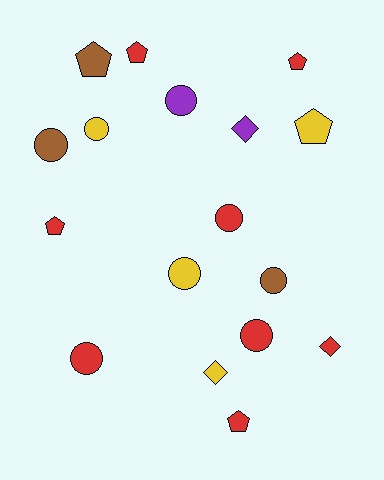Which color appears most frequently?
Red, with 8 objects.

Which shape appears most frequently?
Circle, with 8 objects.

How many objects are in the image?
There are 17 objects.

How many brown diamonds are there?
There are no brown diamonds.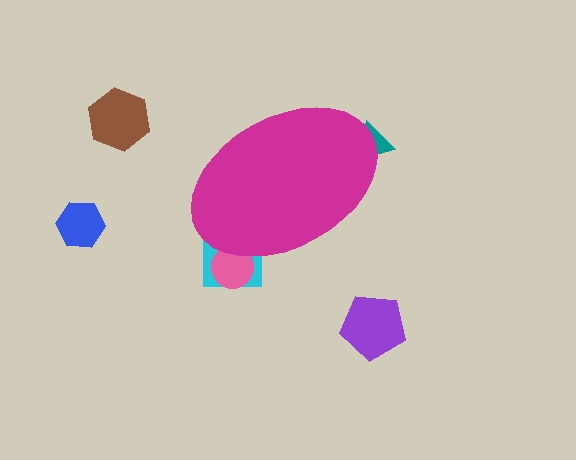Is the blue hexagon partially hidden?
No, the blue hexagon is fully visible.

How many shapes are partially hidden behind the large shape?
3 shapes are partially hidden.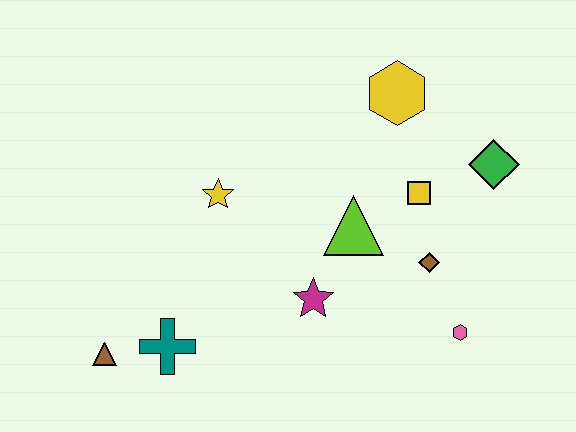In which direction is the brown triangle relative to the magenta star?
The brown triangle is to the left of the magenta star.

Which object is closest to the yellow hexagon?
The yellow square is closest to the yellow hexagon.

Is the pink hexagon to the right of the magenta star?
Yes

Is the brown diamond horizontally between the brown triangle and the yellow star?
No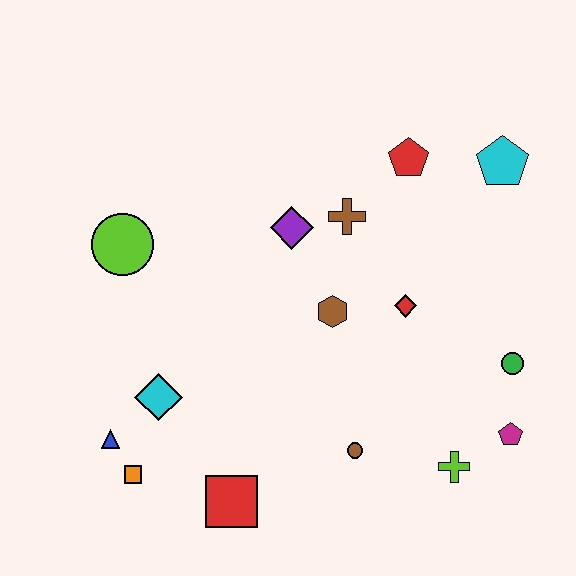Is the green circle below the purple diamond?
Yes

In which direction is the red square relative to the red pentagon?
The red square is below the red pentagon.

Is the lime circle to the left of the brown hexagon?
Yes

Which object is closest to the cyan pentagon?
The red pentagon is closest to the cyan pentagon.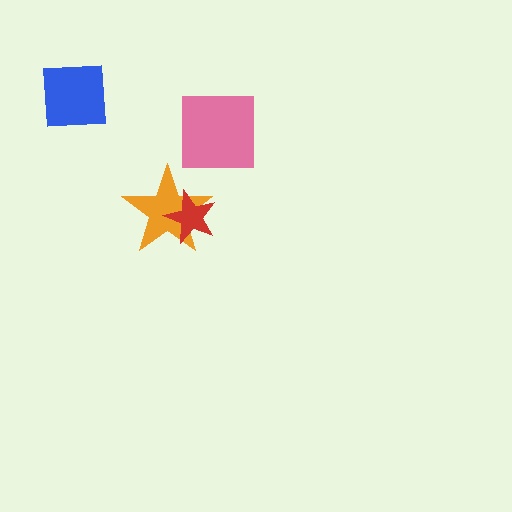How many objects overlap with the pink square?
0 objects overlap with the pink square.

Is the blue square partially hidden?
No, no other shape covers it.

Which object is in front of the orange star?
The red star is in front of the orange star.